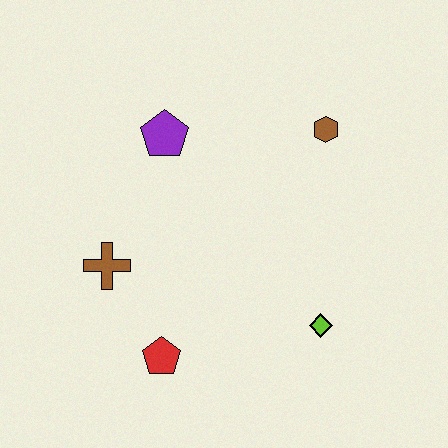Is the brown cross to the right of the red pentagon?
No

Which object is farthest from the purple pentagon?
The lime diamond is farthest from the purple pentagon.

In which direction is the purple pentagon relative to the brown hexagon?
The purple pentagon is to the left of the brown hexagon.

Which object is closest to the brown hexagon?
The purple pentagon is closest to the brown hexagon.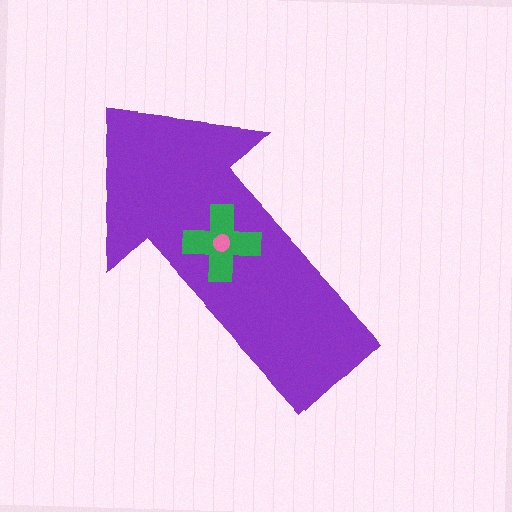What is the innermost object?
The pink circle.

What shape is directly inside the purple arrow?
The green cross.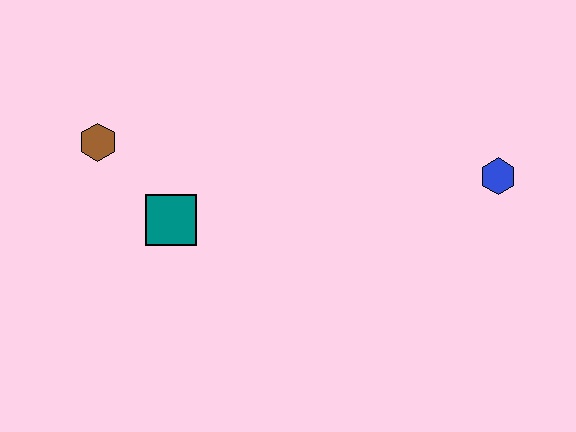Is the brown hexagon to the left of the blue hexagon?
Yes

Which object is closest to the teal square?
The brown hexagon is closest to the teal square.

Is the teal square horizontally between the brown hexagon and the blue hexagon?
Yes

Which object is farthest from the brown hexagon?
The blue hexagon is farthest from the brown hexagon.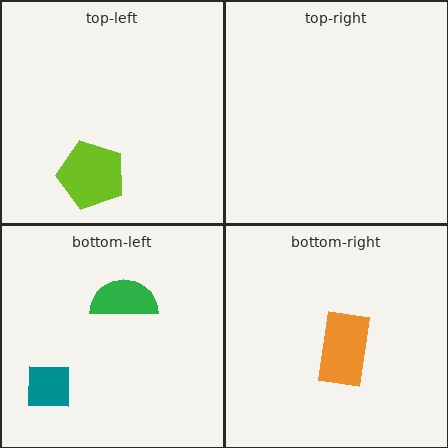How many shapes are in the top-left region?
1.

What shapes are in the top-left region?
The lime pentagon.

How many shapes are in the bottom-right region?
1.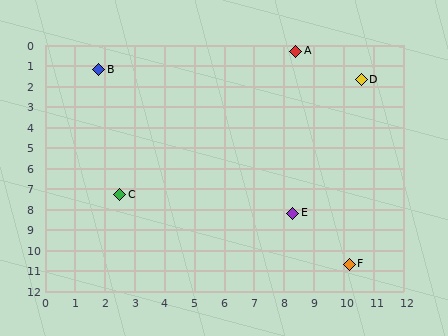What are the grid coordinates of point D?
Point D is at approximately (10.6, 1.7).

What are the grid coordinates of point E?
Point E is at approximately (8.3, 8.2).